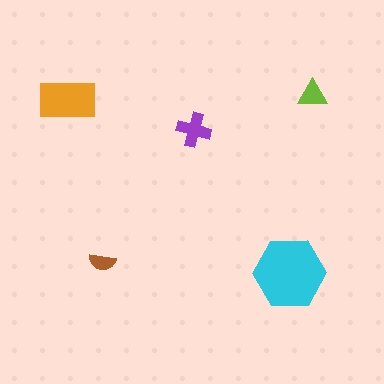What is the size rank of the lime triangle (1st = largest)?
4th.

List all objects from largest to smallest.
The cyan hexagon, the orange rectangle, the purple cross, the lime triangle, the brown semicircle.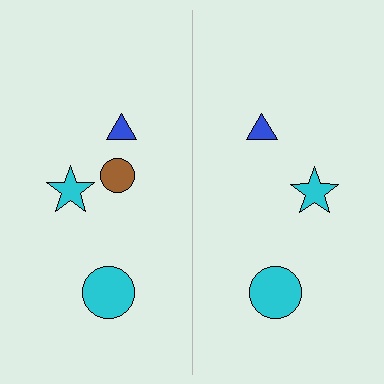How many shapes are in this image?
There are 7 shapes in this image.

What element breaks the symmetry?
A brown circle is missing from the right side.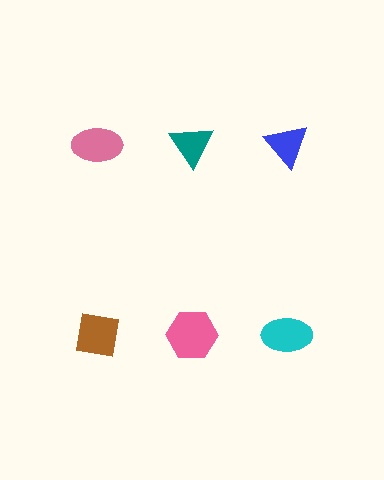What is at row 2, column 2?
A pink hexagon.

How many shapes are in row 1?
3 shapes.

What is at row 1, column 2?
A teal triangle.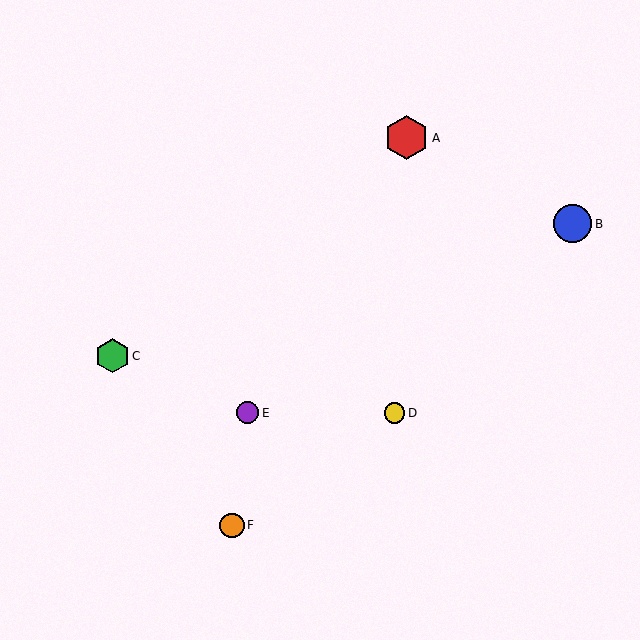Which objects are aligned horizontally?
Objects D, E are aligned horizontally.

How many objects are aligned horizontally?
2 objects (D, E) are aligned horizontally.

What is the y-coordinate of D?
Object D is at y≈413.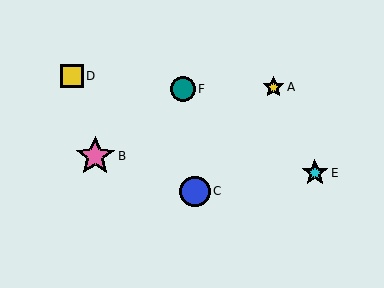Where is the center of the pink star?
The center of the pink star is at (95, 156).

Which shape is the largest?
The pink star (labeled B) is the largest.